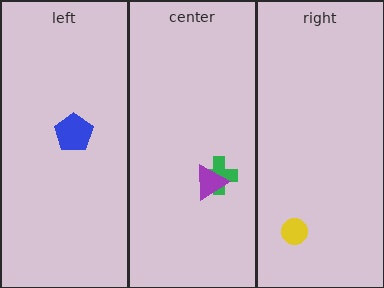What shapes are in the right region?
The yellow circle.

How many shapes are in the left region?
1.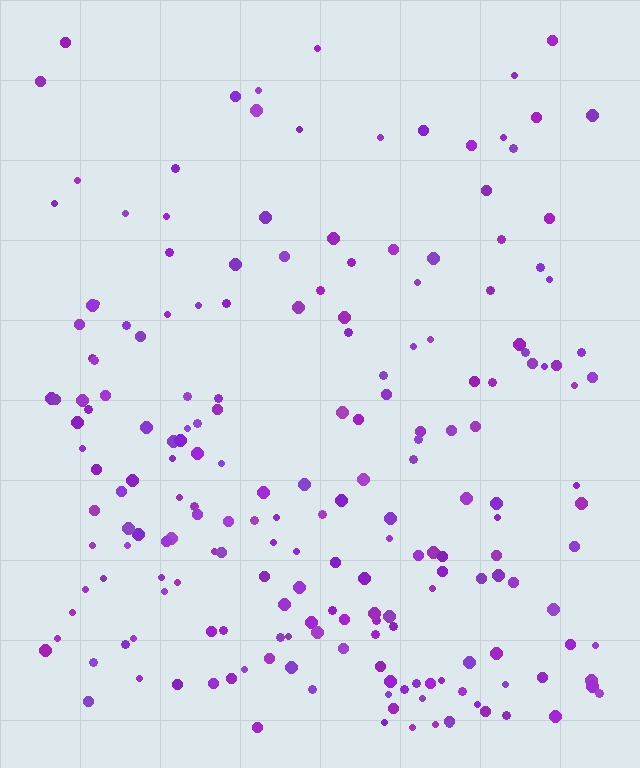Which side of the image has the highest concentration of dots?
The bottom.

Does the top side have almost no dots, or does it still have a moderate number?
Still a moderate number, just noticeably fewer than the bottom.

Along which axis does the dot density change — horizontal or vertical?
Vertical.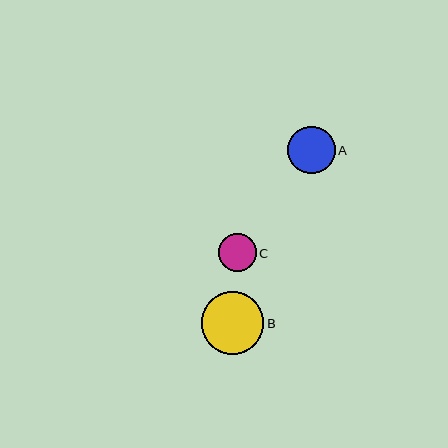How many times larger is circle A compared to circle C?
Circle A is approximately 1.3 times the size of circle C.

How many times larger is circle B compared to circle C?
Circle B is approximately 1.7 times the size of circle C.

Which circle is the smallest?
Circle C is the smallest with a size of approximately 38 pixels.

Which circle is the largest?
Circle B is the largest with a size of approximately 62 pixels.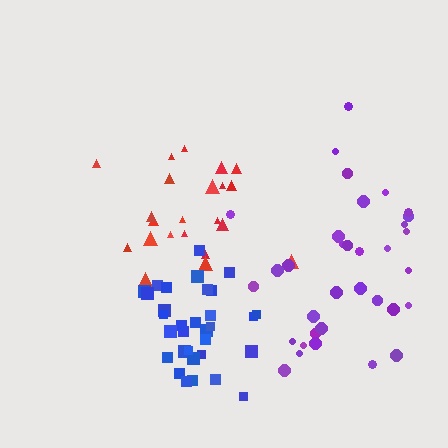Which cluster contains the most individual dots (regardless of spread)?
Purple (35).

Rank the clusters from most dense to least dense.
blue, purple, red.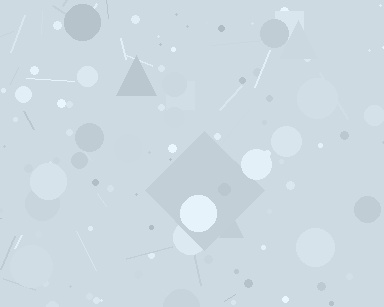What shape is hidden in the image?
A diamond is hidden in the image.